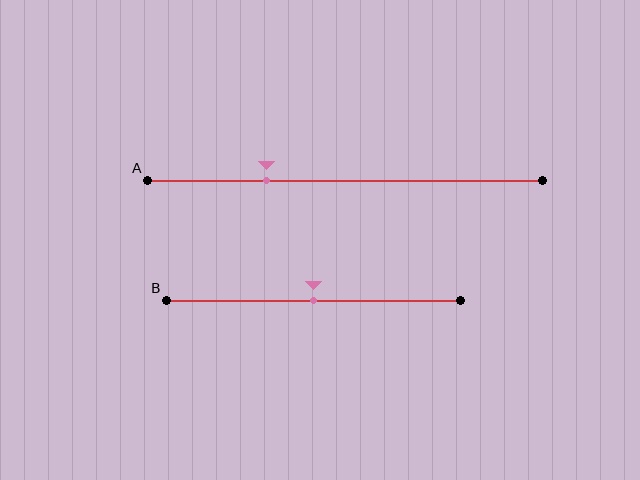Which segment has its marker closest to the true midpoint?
Segment B has its marker closest to the true midpoint.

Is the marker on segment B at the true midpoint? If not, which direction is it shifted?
Yes, the marker on segment B is at the true midpoint.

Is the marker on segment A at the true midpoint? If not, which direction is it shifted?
No, the marker on segment A is shifted to the left by about 20% of the segment length.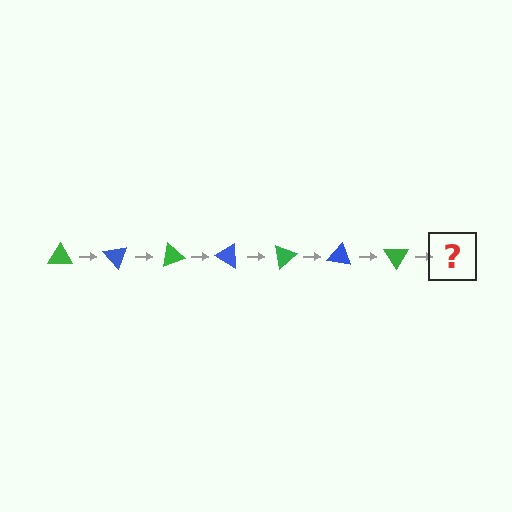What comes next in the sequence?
The next element should be a blue triangle, rotated 350 degrees from the start.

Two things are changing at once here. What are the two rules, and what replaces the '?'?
The two rules are that it rotates 50 degrees each step and the color cycles through green and blue. The '?' should be a blue triangle, rotated 350 degrees from the start.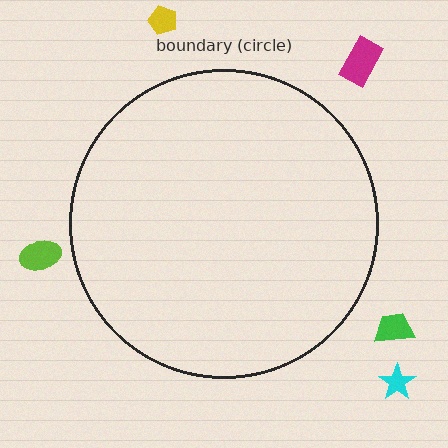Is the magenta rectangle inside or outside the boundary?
Outside.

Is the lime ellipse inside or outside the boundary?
Outside.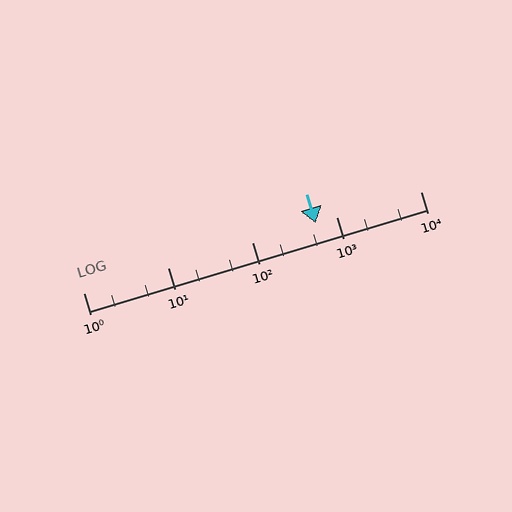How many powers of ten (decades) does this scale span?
The scale spans 4 decades, from 1 to 10000.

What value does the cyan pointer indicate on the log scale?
The pointer indicates approximately 570.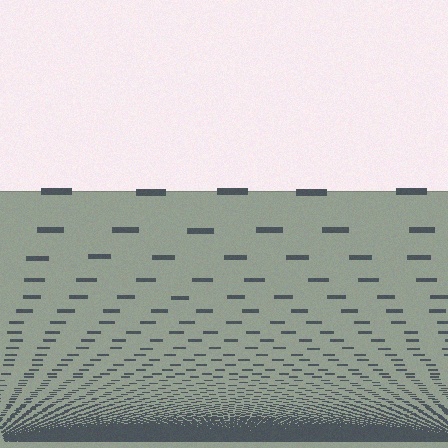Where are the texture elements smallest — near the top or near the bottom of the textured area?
Near the bottom.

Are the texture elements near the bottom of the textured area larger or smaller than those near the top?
Smaller. The gradient is inverted — elements near the bottom are smaller and denser.